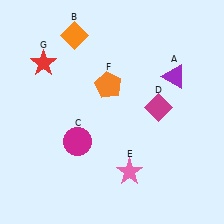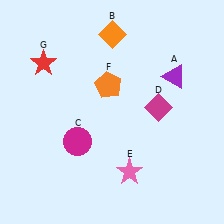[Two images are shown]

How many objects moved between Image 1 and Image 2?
1 object moved between the two images.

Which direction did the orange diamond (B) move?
The orange diamond (B) moved right.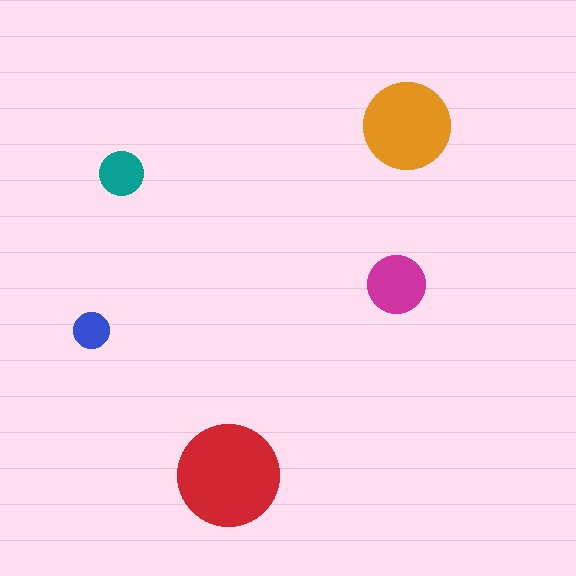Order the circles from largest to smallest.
the red one, the orange one, the magenta one, the teal one, the blue one.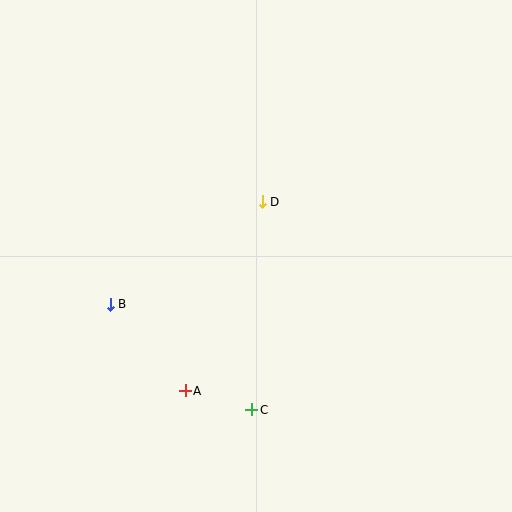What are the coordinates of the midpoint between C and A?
The midpoint between C and A is at (219, 400).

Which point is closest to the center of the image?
Point D at (262, 202) is closest to the center.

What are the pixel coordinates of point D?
Point D is at (262, 202).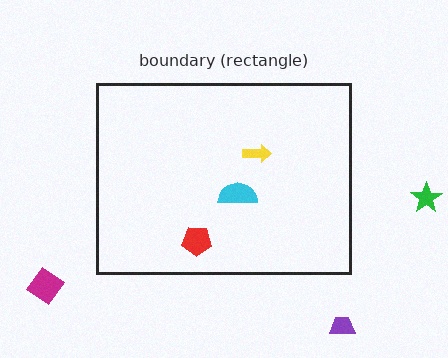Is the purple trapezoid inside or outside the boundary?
Outside.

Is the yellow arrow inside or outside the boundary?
Inside.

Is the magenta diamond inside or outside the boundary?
Outside.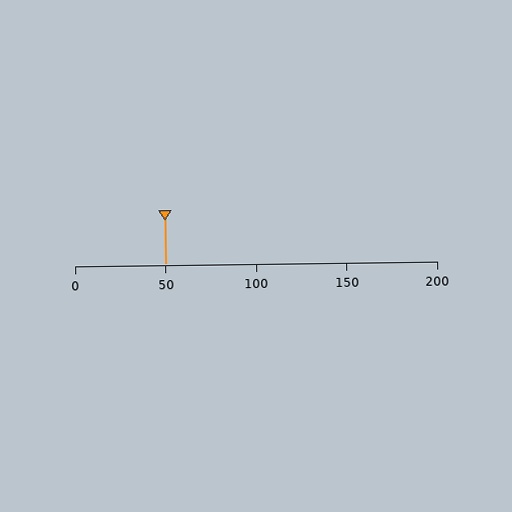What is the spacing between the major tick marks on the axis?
The major ticks are spaced 50 apart.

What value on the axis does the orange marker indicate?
The marker indicates approximately 50.